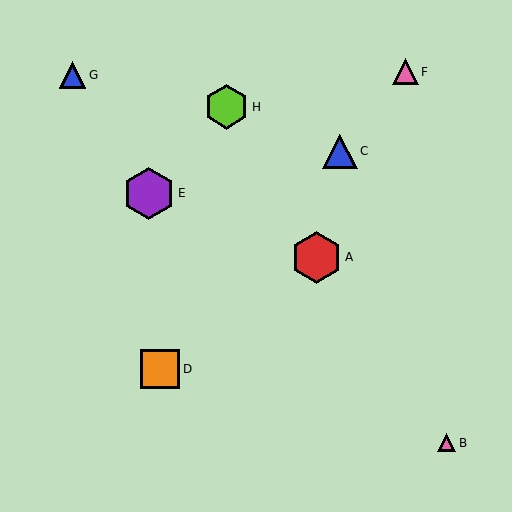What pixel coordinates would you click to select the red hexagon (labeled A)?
Click at (316, 257) to select the red hexagon A.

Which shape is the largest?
The purple hexagon (labeled E) is the largest.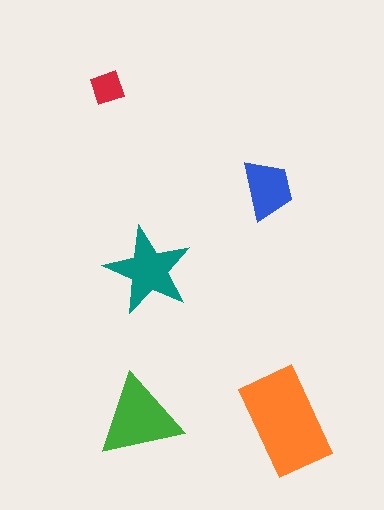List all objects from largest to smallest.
The orange rectangle, the green triangle, the teal star, the blue trapezoid, the red diamond.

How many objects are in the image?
There are 5 objects in the image.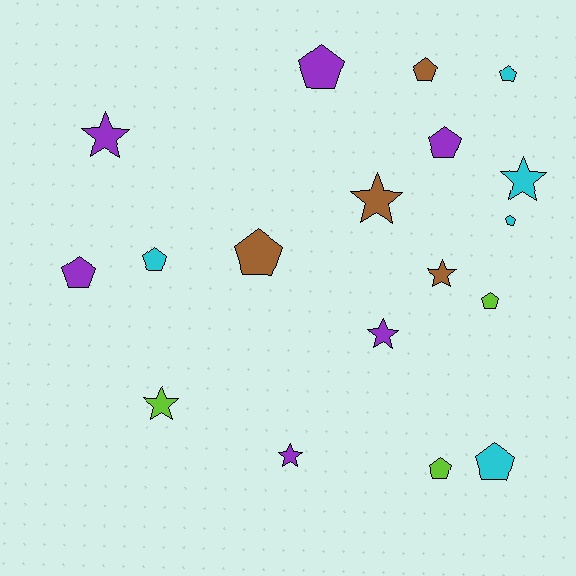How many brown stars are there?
There are 2 brown stars.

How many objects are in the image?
There are 18 objects.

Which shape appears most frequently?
Pentagon, with 11 objects.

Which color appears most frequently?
Purple, with 6 objects.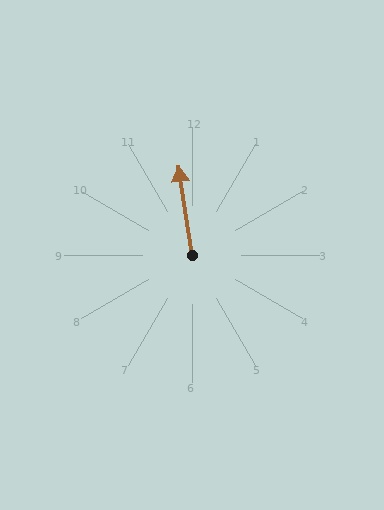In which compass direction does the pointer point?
North.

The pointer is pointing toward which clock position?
Roughly 12 o'clock.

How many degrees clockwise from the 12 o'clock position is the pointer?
Approximately 351 degrees.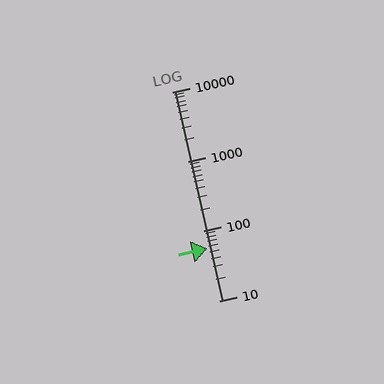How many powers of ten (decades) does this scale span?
The scale spans 3 decades, from 10 to 10000.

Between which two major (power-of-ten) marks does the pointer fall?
The pointer is between 10 and 100.